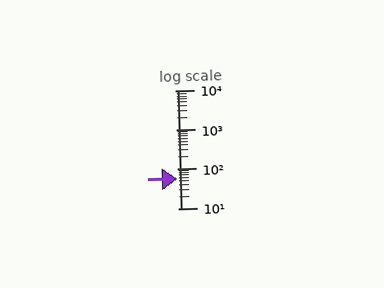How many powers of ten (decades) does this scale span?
The scale spans 3 decades, from 10 to 10000.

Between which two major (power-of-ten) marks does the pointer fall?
The pointer is between 10 and 100.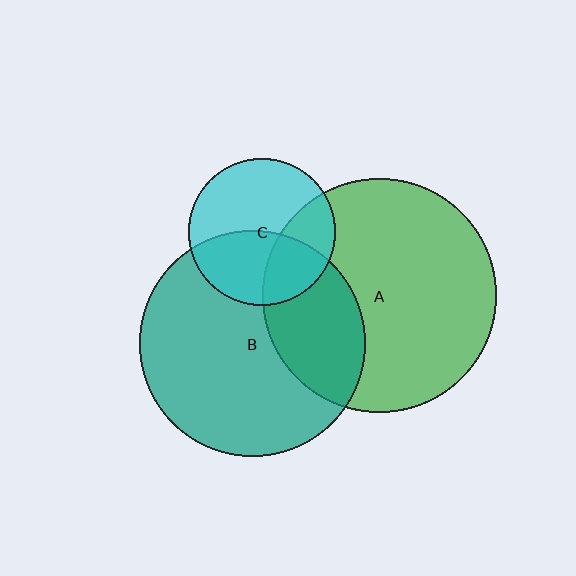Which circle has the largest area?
Circle A (green).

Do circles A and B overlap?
Yes.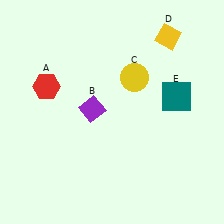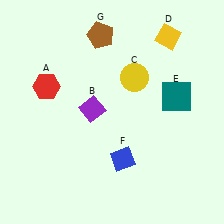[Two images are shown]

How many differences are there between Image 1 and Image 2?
There are 2 differences between the two images.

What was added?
A blue diamond (F), a brown pentagon (G) were added in Image 2.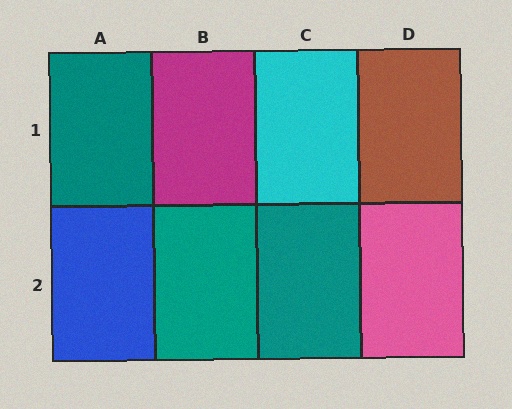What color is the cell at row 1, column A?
Teal.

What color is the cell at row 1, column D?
Brown.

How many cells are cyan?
1 cell is cyan.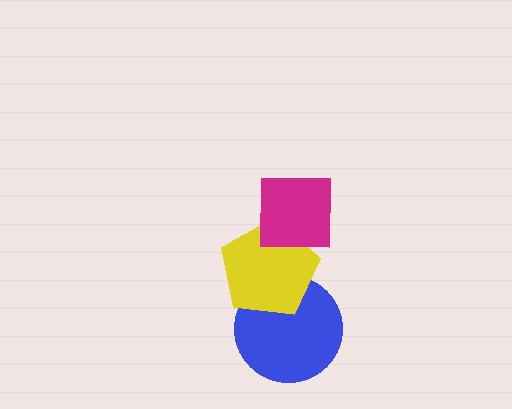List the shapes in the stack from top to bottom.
From top to bottom: the magenta square, the yellow pentagon, the blue circle.